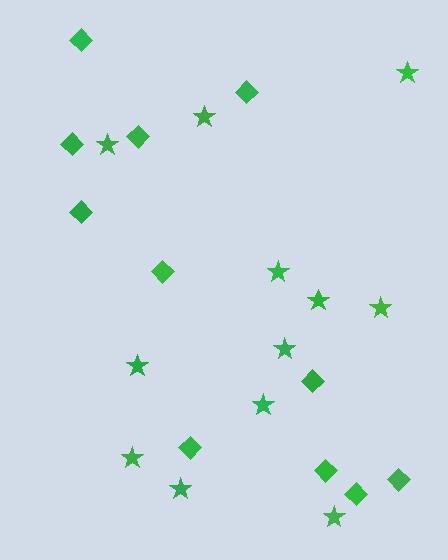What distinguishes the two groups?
There are 2 groups: one group of stars (12) and one group of diamonds (11).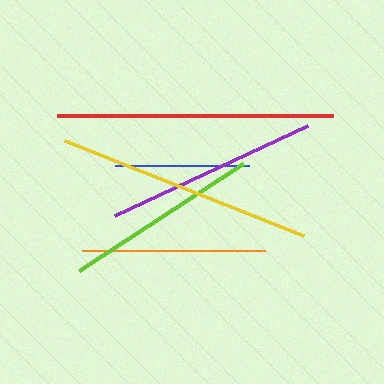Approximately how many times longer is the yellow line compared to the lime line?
The yellow line is approximately 1.3 times the length of the lime line.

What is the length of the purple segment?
The purple segment is approximately 213 pixels long.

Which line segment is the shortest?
The blue line is the shortest at approximately 134 pixels.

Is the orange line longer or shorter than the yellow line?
The yellow line is longer than the orange line.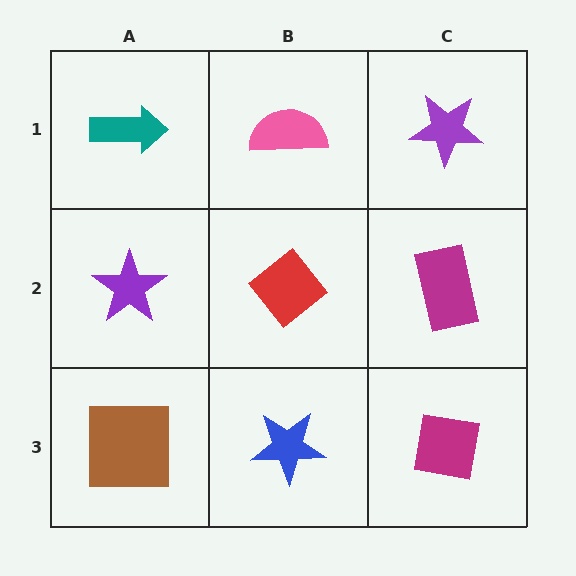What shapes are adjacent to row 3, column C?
A magenta rectangle (row 2, column C), a blue star (row 3, column B).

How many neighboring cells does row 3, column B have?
3.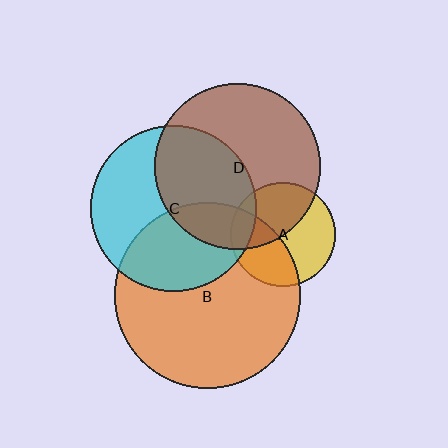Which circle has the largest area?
Circle B (orange).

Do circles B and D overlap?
Yes.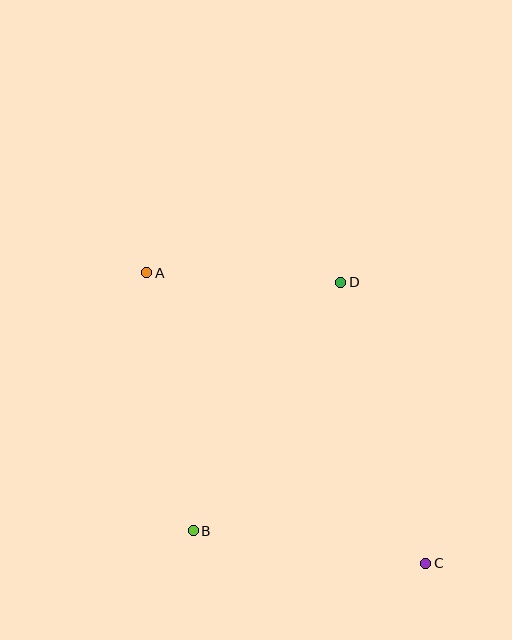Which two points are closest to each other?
Points A and D are closest to each other.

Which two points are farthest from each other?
Points A and C are farthest from each other.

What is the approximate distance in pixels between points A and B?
The distance between A and B is approximately 262 pixels.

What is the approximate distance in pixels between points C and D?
The distance between C and D is approximately 293 pixels.